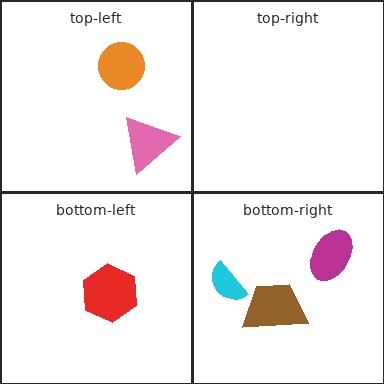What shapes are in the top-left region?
The orange circle, the pink triangle.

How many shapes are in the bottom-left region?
1.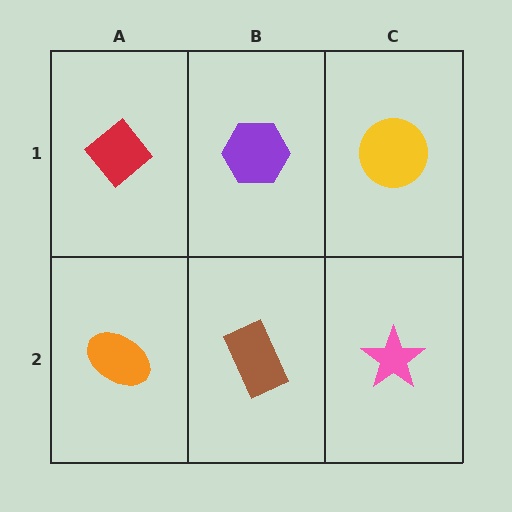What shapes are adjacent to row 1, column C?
A pink star (row 2, column C), a purple hexagon (row 1, column B).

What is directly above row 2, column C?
A yellow circle.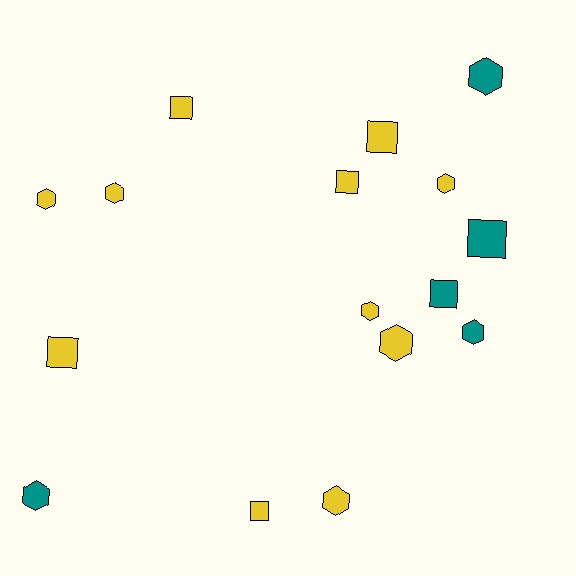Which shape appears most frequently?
Hexagon, with 9 objects.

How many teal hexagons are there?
There are 3 teal hexagons.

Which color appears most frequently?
Yellow, with 11 objects.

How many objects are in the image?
There are 16 objects.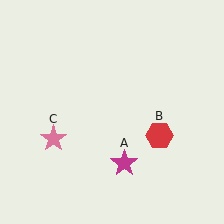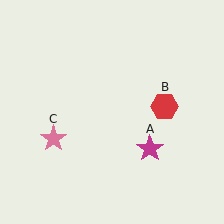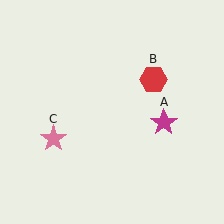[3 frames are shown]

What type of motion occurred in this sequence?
The magenta star (object A), red hexagon (object B) rotated counterclockwise around the center of the scene.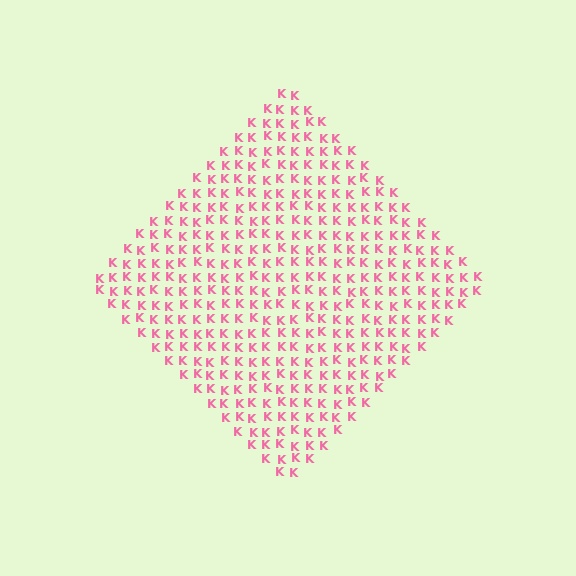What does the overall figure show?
The overall figure shows a diamond.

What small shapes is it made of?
It is made of small letter K's.